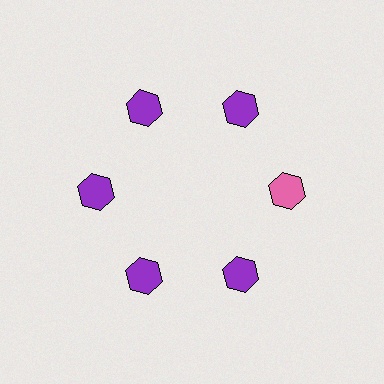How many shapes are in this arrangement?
There are 6 shapes arranged in a ring pattern.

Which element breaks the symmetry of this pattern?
The pink hexagon at roughly the 3 o'clock position breaks the symmetry. All other shapes are purple hexagons.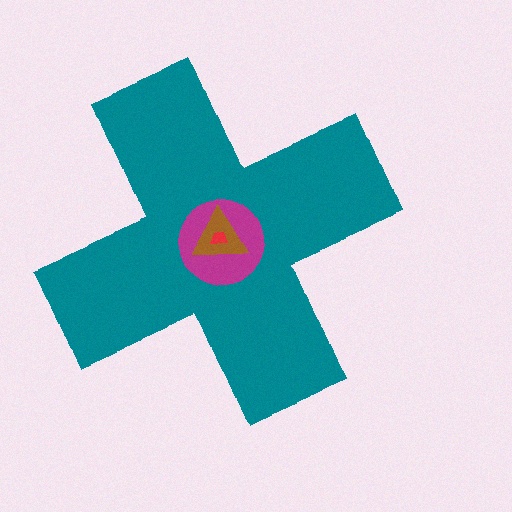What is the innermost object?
The red trapezoid.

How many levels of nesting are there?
4.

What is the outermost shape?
The teal cross.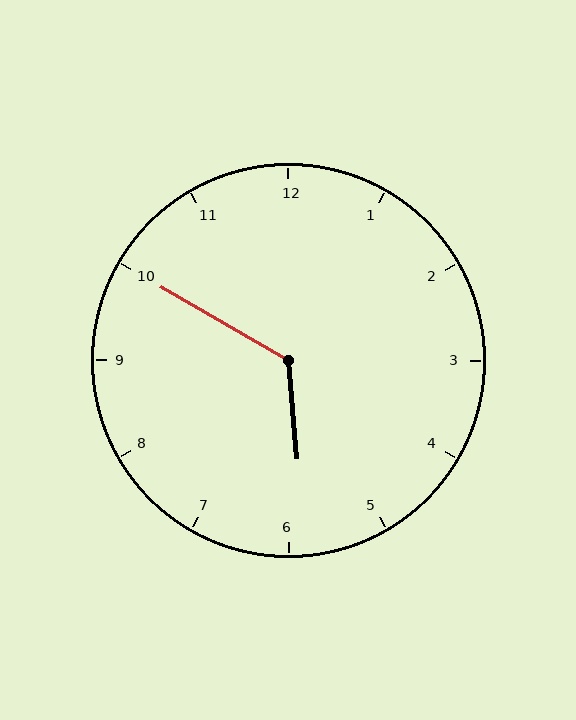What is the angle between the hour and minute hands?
Approximately 125 degrees.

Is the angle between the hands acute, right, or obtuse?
It is obtuse.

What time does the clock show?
5:50.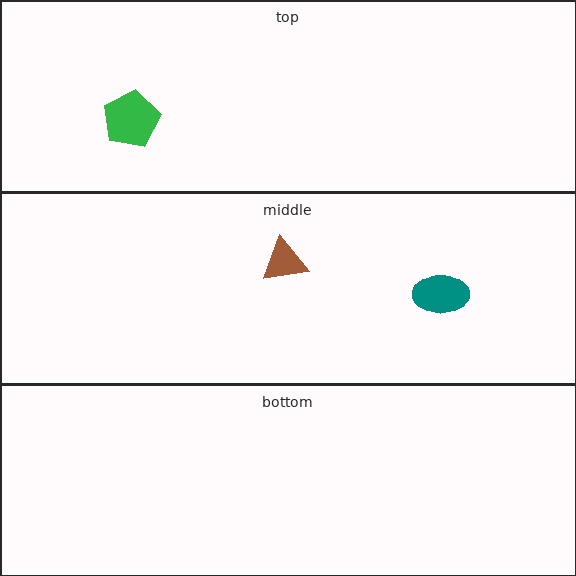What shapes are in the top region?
The green pentagon.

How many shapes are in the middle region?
2.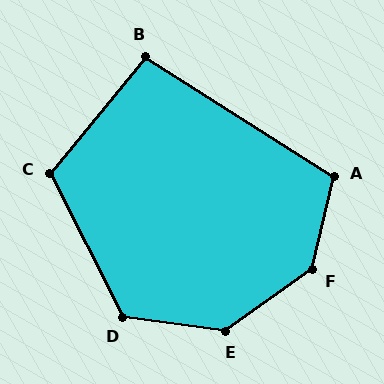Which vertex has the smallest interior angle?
B, at approximately 97 degrees.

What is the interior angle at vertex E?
Approximately 137 degrees (obtuse).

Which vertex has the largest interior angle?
F, at approximately 139 degrees.